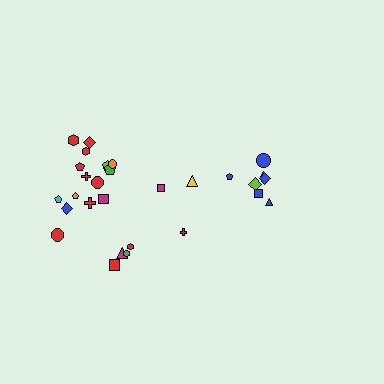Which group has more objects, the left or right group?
The left group.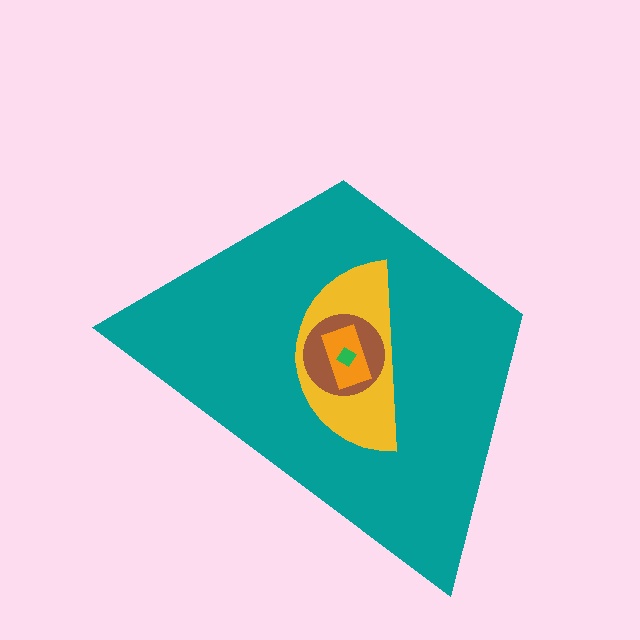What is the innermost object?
The green diamond.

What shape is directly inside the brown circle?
The orange rectangle.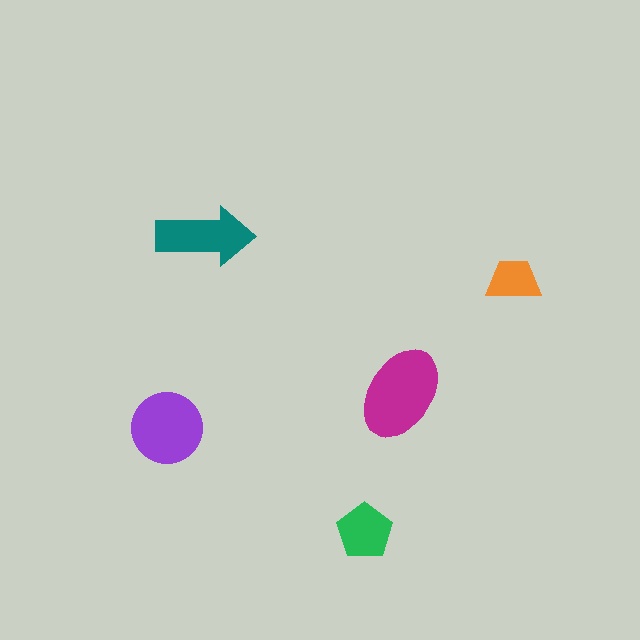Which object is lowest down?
The green pentagon is bottommost.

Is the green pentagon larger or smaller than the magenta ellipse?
Smaller.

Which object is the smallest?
The orange trapezoid.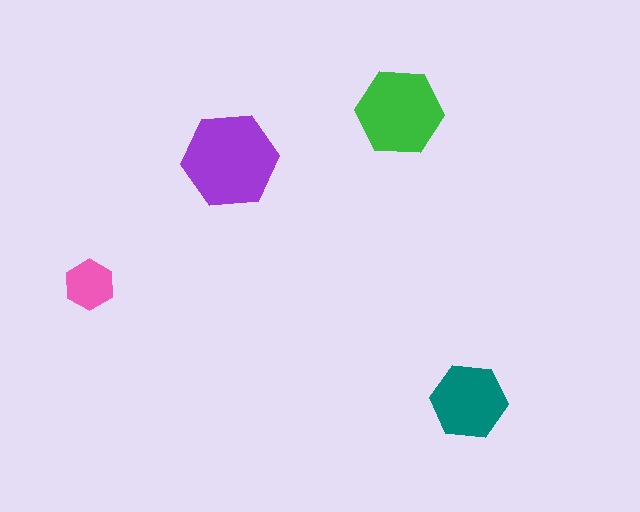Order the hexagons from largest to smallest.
the purple one, the green one, the teal one, the pink one.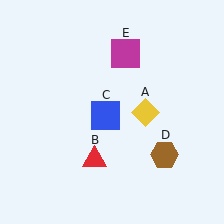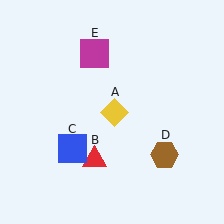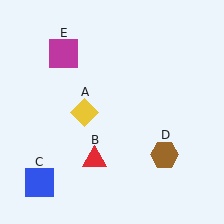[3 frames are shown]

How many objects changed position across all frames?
3 objects changed position: yellow diamond (object A), blue square (object C), magenta square (object E).